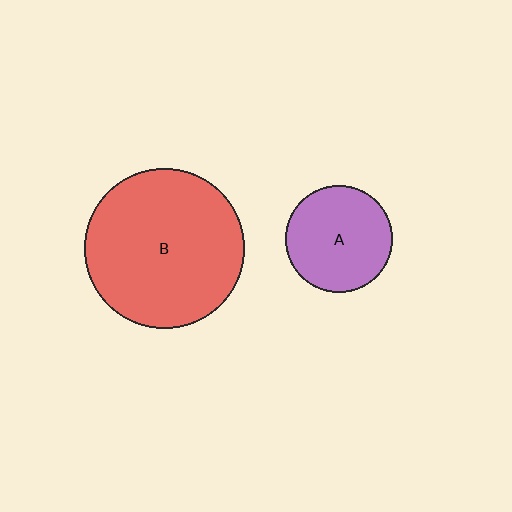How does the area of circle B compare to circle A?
Approximately 2.2 times.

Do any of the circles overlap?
No, none of the circles overlap.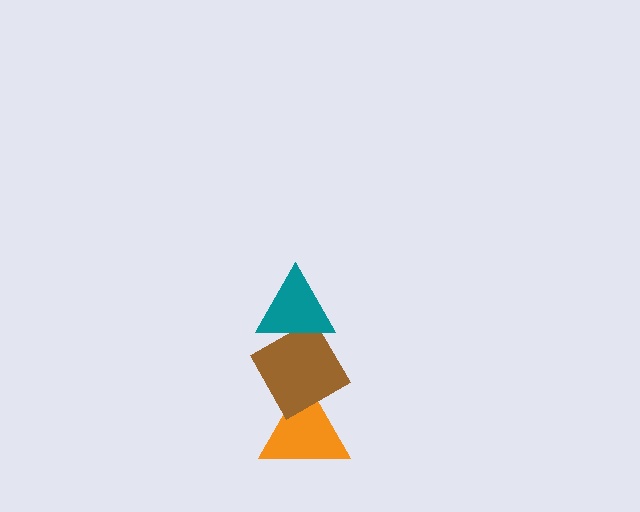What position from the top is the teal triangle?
The teal triangle is 1st from the top.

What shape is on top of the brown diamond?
The teal triangle is on top of the brown diamond.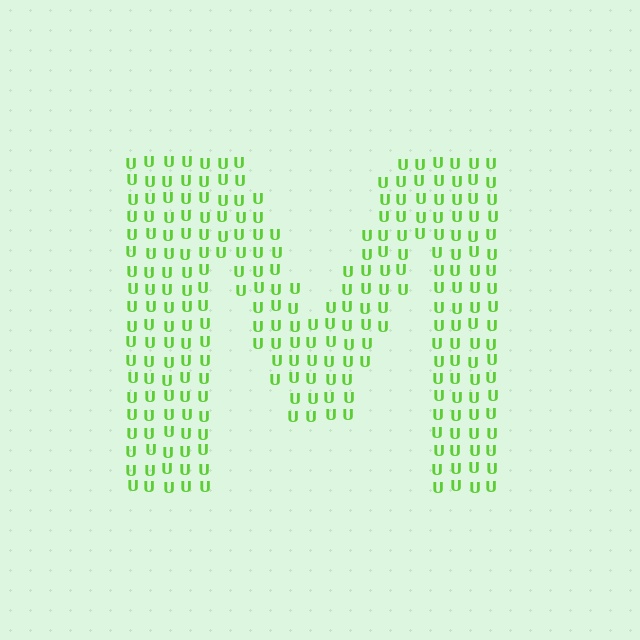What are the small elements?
The small elements are letter U's.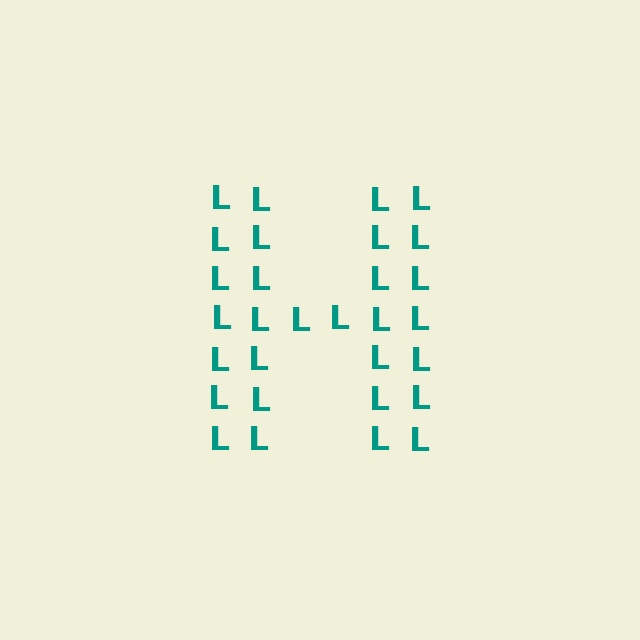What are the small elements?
The small elements are letter L's.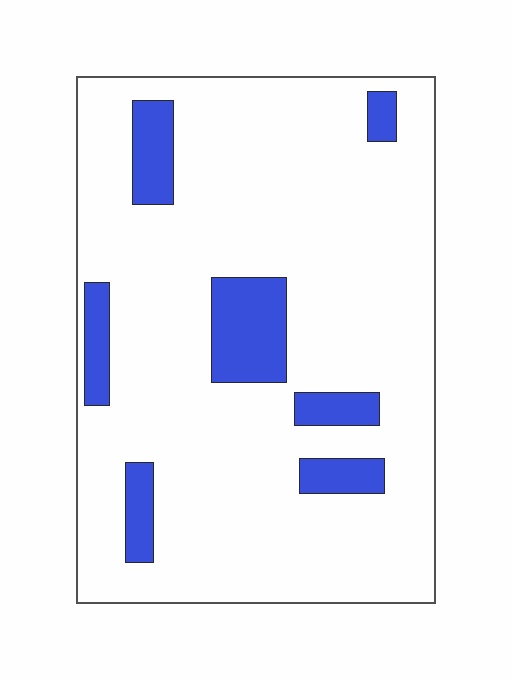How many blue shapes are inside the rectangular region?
7.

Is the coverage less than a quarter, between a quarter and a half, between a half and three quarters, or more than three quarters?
Less than a quarter.